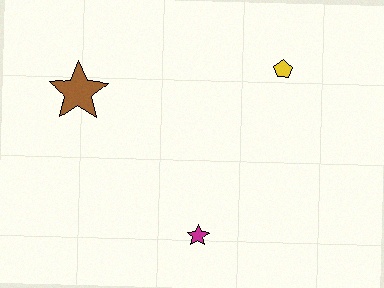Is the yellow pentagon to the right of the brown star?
Yes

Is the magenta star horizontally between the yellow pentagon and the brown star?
Yes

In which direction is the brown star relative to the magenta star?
The brown star is above the magenta star.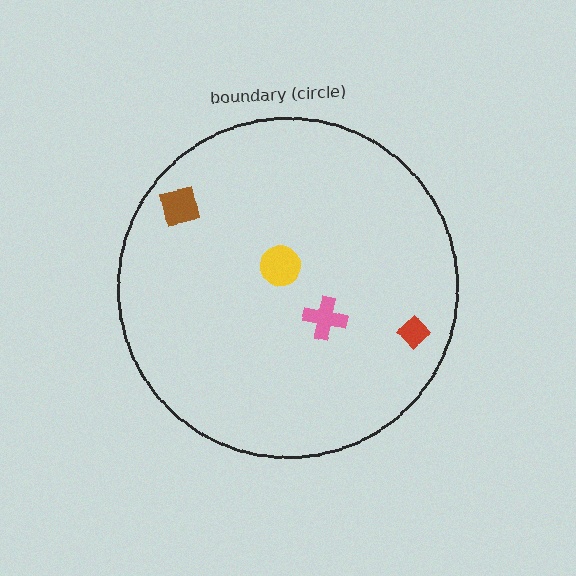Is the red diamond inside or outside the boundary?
Inside.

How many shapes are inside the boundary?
4 inside, 0 outside.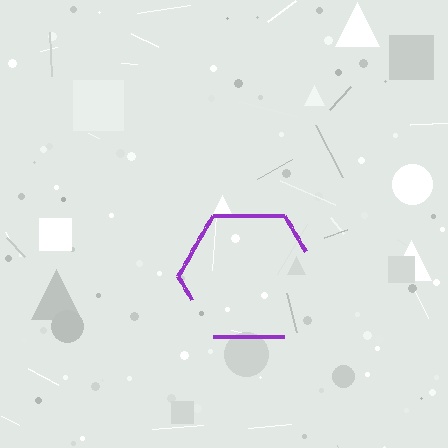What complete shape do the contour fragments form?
The contour fragments form a hexagon.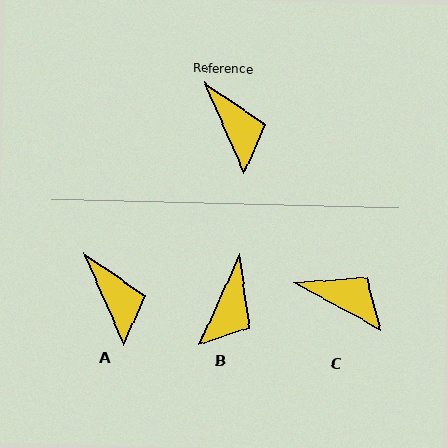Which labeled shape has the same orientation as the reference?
A.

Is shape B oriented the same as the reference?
No, it is off by about 47 degrees.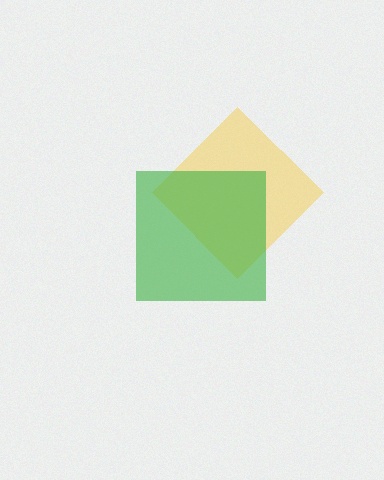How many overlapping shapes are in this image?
There are 2 overlapping shapes in the image.